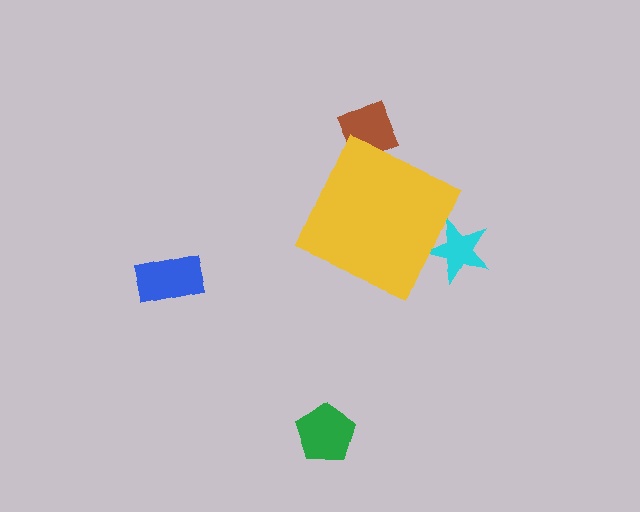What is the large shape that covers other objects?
A yellow diamond.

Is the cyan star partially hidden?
Yes, the cyan star is partially hidden behind the yellow diamond.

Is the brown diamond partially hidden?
Yes, the brown diamond is partially hidden behind the yellow diamond.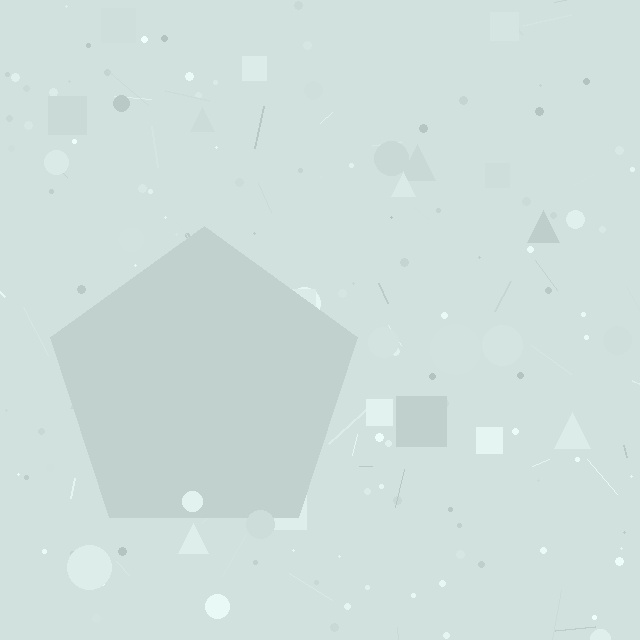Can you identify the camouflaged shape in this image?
The camouflaged shape is a pentagon.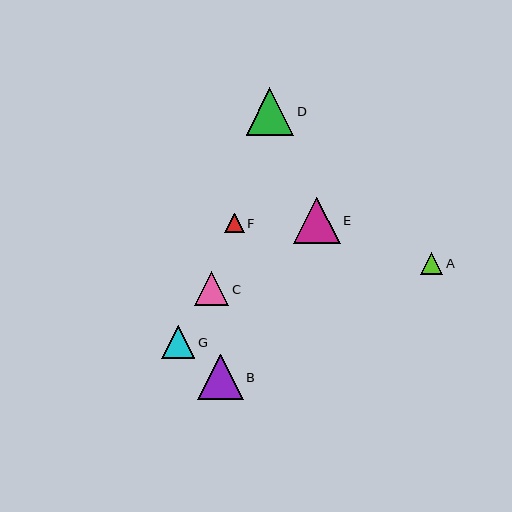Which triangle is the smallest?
Triangle F is the smallest with a size of approximately 19 pixels.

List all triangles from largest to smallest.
From largest to smallest: D, E, B, C, G, A, F.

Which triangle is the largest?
Triangle D is the largest with a size of approximately 47 pixels.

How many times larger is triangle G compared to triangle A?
Triangle G is approximately 1.5 times the size of triangle A.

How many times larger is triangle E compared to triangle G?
Triangle E is approximately 1.4 times the size of triangle G.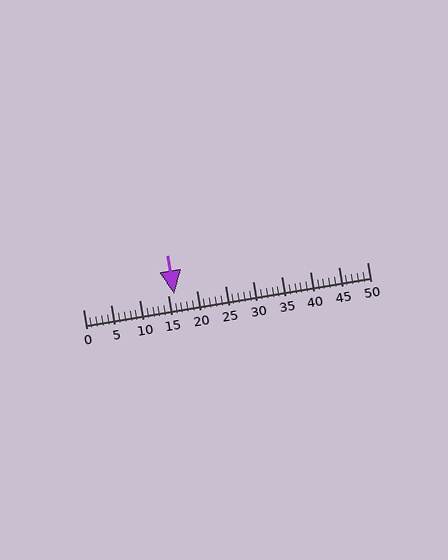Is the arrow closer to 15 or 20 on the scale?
The arrow is closer to 15.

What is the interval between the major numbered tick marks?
The major tick marks are spaced 5 units apart.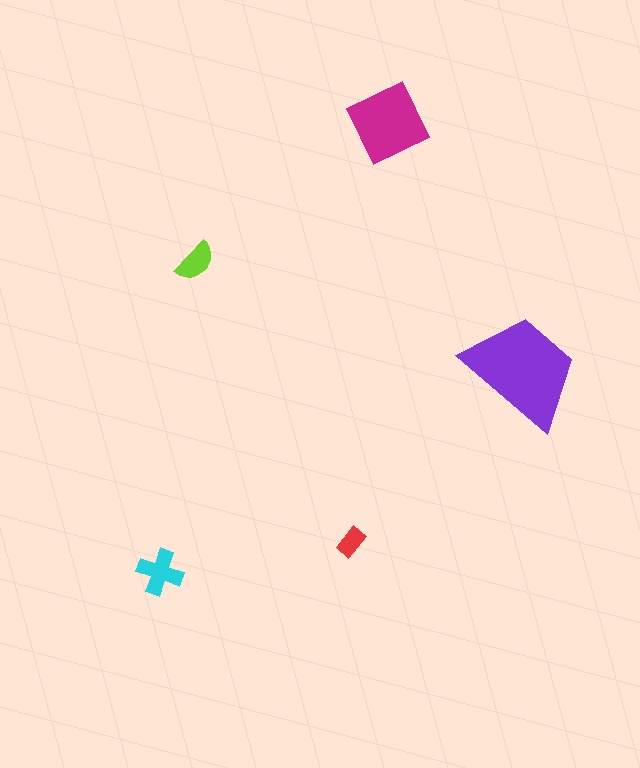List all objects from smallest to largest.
The red rectangle, the lime semicircle, the cyan cross, the magenta diamond, the purple trapezoid.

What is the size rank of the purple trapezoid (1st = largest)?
1st.